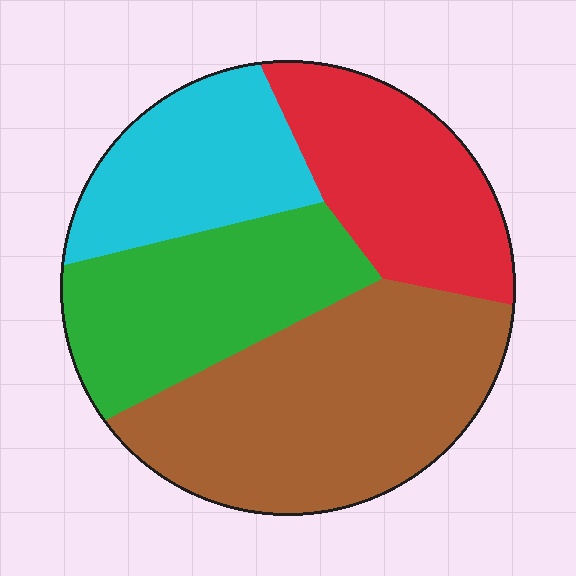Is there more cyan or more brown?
Brown.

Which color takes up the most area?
Brown, at roughly 35%.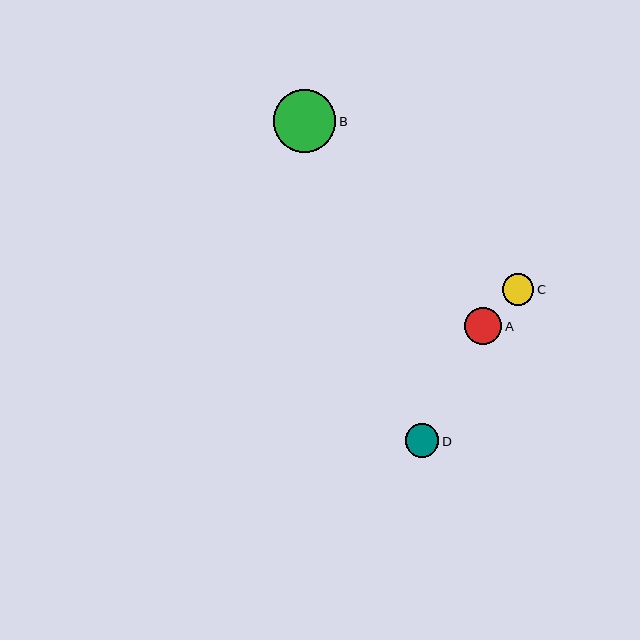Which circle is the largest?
Circle B is the largest with a size of approximately 63 pixels.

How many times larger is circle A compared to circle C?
Circle A is approximately 1.2 times the size of circle C.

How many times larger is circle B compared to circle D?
Circle B is approximately 1.9 times the size of circle D.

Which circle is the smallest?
Circle C is the smallest with a size of approximately 31 pixels.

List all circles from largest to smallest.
From largest to smallest: B, A, D, C.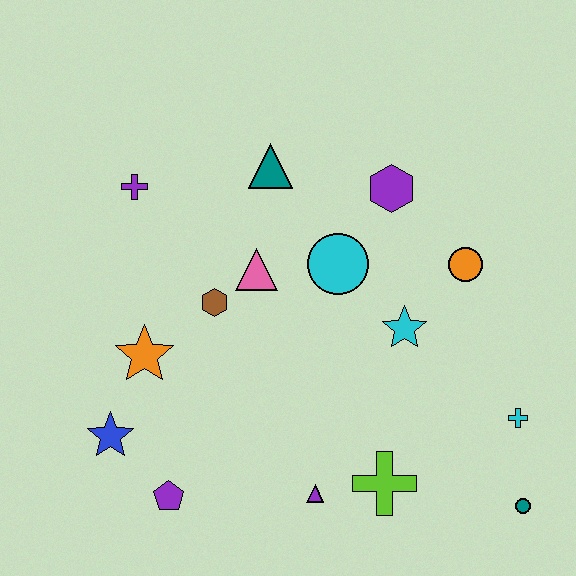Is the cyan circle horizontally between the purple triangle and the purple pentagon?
No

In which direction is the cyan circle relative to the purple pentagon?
The cyan circle is above the purple pentagon.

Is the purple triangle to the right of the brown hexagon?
Yes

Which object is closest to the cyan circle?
The pink triangle is closest to the cyan circle.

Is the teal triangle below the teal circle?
No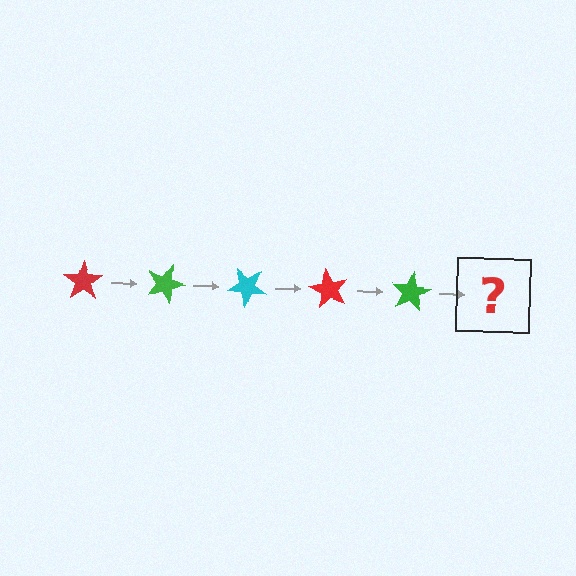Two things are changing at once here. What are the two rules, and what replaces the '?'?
The two rules are that it rotates 20 degrees each step and the color cycles through red, green, and cyan. The '?' should be a cyan star, rotated 100 degrees from the start.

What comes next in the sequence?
The next element should be a cyan star, rotated 100 degrees from the start.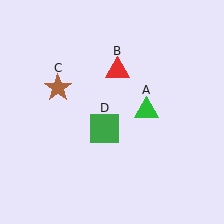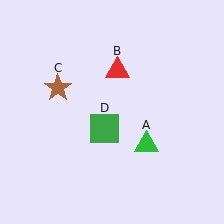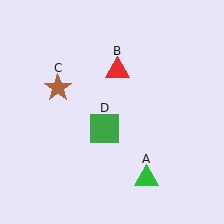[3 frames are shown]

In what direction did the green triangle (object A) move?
The green triangle (object A) moved down.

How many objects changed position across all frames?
1 object changed position: green triangle (object A).